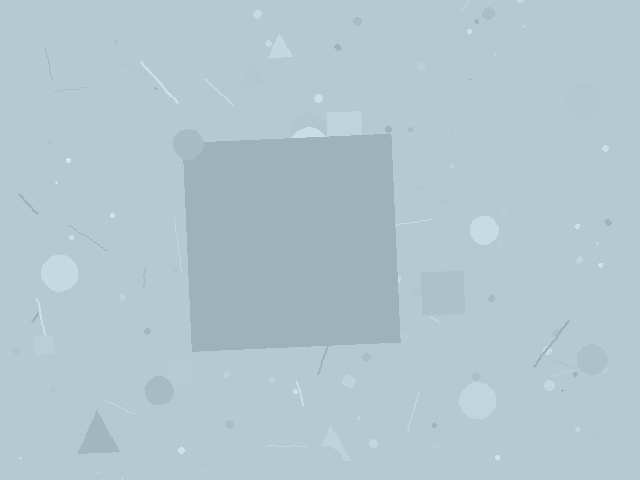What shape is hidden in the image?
A square is hidden in the image.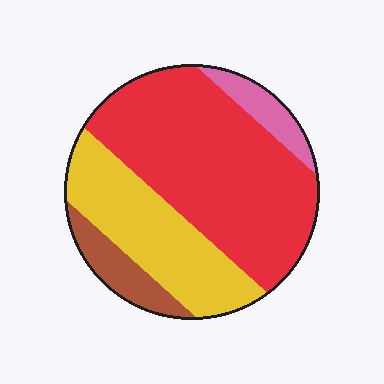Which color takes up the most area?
Red, at roughly 55%.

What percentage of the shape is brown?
Brown covers around 10% of the shape.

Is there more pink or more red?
Red.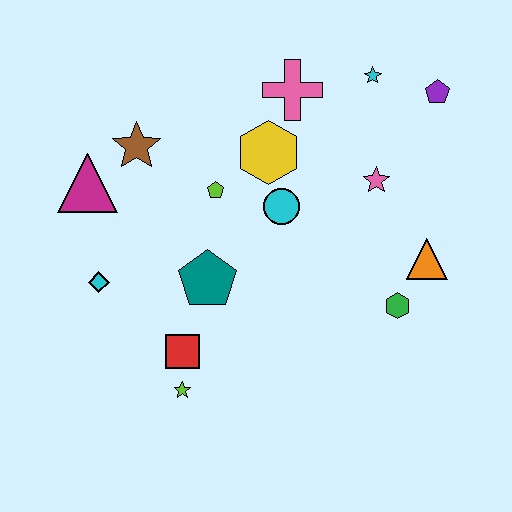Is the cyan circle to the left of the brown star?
No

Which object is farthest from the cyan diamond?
The purple pentagon is farthest from the cyan diamond.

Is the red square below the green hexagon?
Yes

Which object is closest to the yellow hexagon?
The cyan circle is closest to the yellow hexagon.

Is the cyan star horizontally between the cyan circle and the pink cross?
No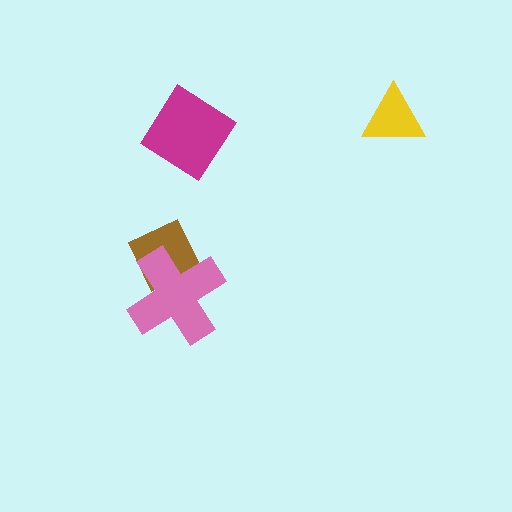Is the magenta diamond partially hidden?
No, no other shape covers it.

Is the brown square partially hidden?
Yes, it is partially covered by another shape.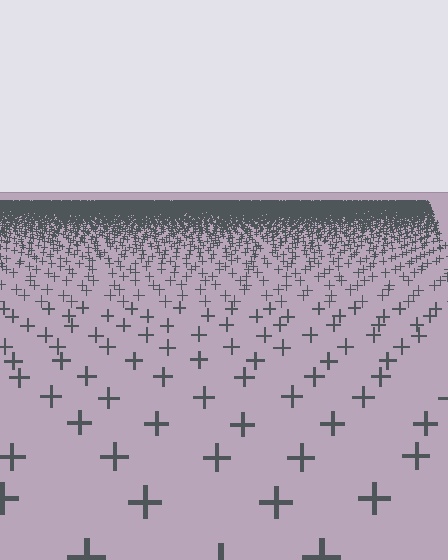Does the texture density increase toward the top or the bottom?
Density increases toward the top.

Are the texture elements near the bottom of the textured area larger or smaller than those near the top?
Larger. Near the bottom, elements are closer to the viewer and appear at a bigger on-screen size.